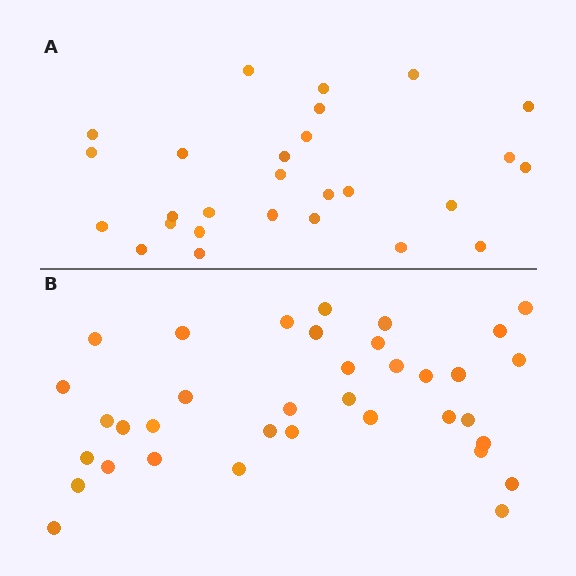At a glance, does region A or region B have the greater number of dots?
Region B (the bottom region) has more dots.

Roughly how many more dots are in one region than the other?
Region B has roughly 8 or so more dots than region A.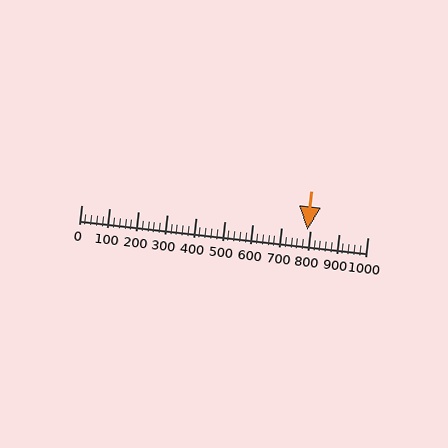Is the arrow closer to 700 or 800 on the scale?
The arrow is closer to 800.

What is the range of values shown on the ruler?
The ruler shows values from 0 to 1000.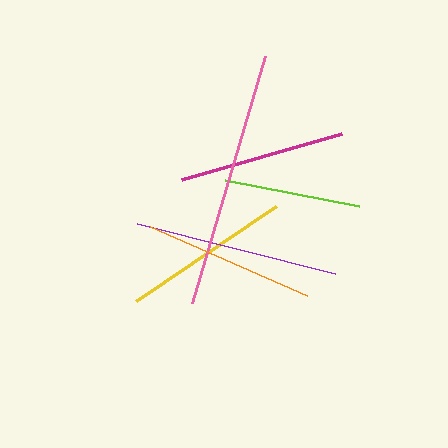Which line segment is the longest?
The pink line is the longest at approximately 257 pixels.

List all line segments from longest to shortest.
From longest to shortest: pink, purple, orange, yellow, magenta, lime.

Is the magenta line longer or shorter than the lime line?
The magenta line is longer than the lime line.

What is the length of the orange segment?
The orange segment is approximately 172 pixels long.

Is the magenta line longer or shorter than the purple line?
The purple line is longer than the magenta line.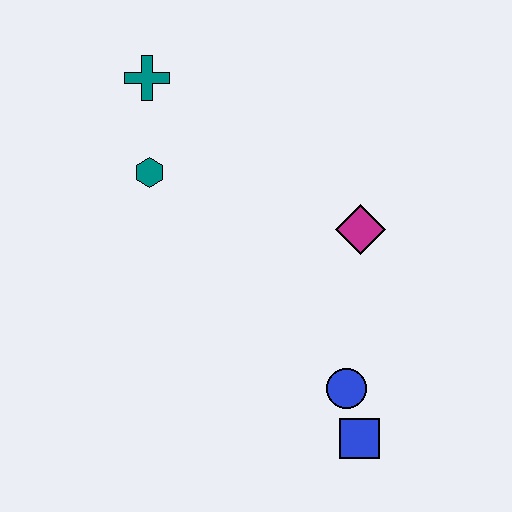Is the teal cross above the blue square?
Yes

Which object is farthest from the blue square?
The teal cross is farthest from the blue square.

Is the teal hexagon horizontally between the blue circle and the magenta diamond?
No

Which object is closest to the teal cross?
The teal hexagon is closest to the teal cross.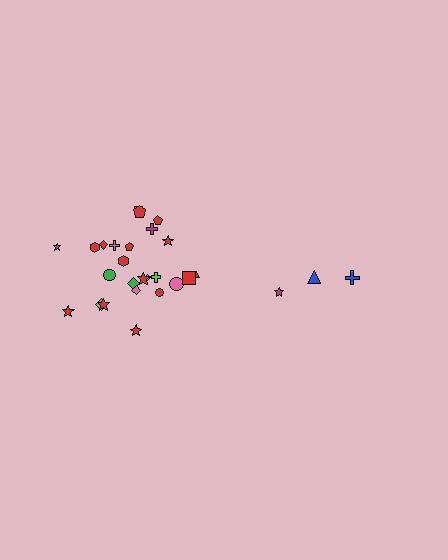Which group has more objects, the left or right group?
The left group.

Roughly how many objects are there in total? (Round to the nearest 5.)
Roughly 30 objects in total.